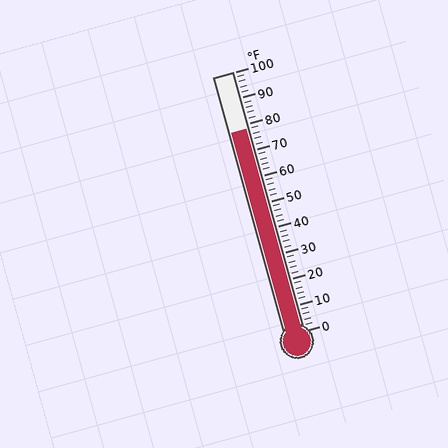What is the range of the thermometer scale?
The thermometer scale ranges from 0°F to 100°F.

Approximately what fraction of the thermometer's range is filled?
The thermometer is filled to approximately 80% of its range.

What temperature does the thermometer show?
The thermometer shows approximately 78°F.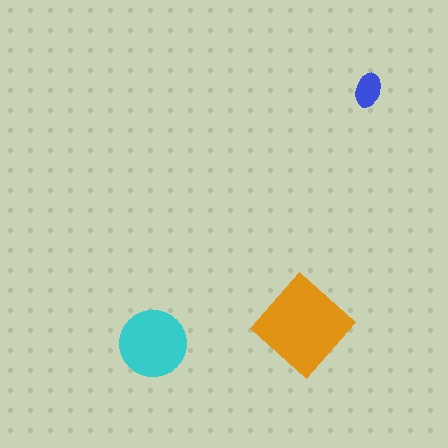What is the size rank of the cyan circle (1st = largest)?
2nd.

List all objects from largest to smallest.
The orange diamond, the cyan circle, the blue ellipse.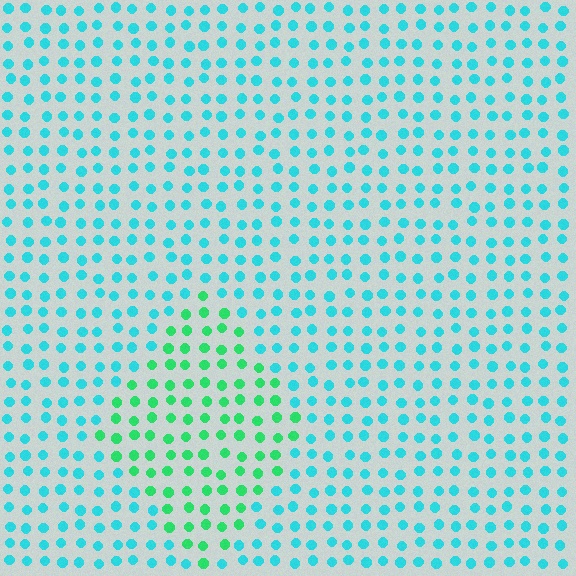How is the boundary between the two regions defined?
The boundary is defined purely by a slight shift in hue (about 42 degrees). Spacing, size, and orientation are identical on both sides.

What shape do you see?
I see a diamond.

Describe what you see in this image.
The image is filled with small cyan elements in a uniform arrangement. A diamond-shaped region is visible where the elements are tinted to a slightly different hue, forming a subtle color boundary.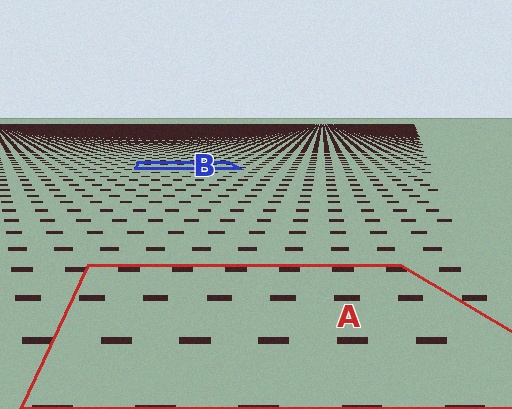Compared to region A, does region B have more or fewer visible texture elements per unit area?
Region B has more texture elements per unit area — they are packed more densely because it is farther away.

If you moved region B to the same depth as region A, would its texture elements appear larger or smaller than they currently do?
They would appear larger. At a closer depth, the same texture elements are projected at a bigger on-screen size.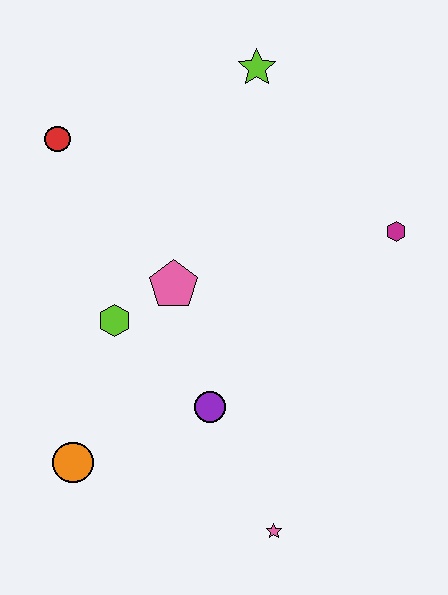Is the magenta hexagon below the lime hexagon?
No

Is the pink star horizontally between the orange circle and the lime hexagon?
No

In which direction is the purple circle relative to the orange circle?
The purple circle is to the right of the orange circle.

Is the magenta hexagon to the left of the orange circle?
No